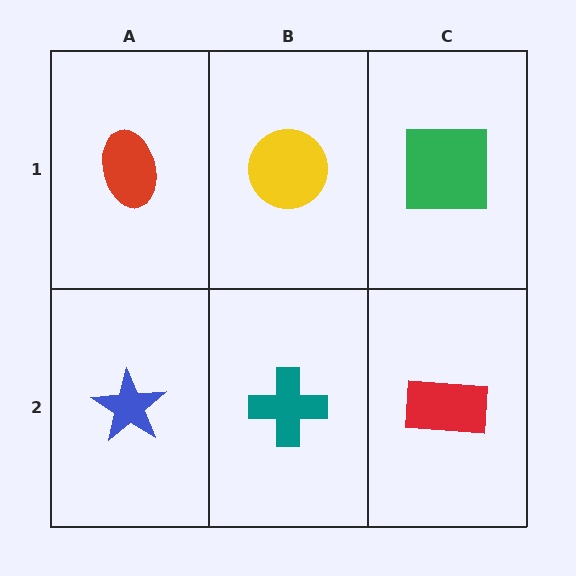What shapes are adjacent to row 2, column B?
A yellow circle (row 1, column B), a blue star (row 2, column A), a red rectangle (row 2, column C).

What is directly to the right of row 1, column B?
A green square.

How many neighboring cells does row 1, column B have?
3.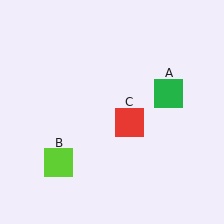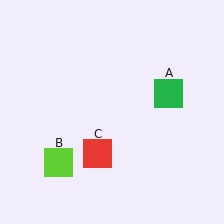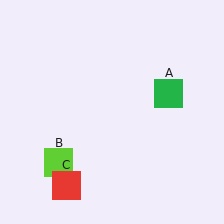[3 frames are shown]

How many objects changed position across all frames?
1 object changed position: red square (object C).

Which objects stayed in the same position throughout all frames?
Green square (object A) and lime square (object B) remained stationary.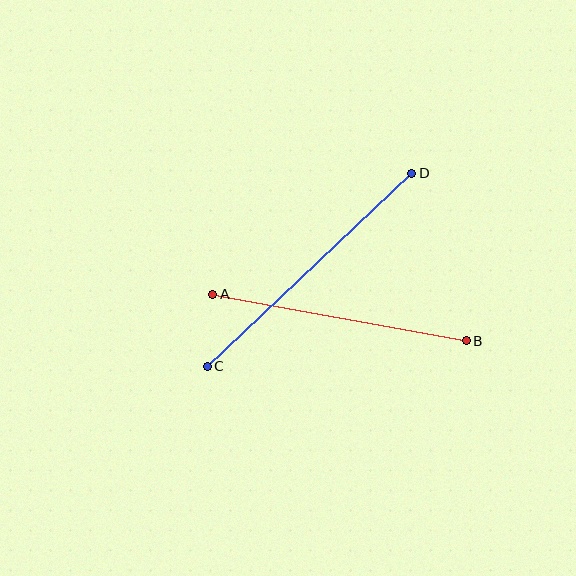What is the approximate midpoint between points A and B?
The midpoint is at approximately (340, 317) pixels.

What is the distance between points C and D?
The distance is approximately 281 pixels.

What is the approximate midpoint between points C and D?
The midpoint is at approximately (309, 270) pixels.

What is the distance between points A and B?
The distance is approximately 258 pixels.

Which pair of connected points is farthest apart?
Points C and D are farthest apart.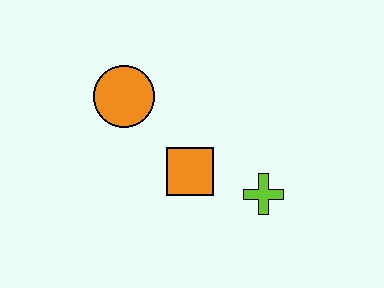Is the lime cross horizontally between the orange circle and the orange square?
No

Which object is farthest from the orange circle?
The lime cross is farthest from the orange circle.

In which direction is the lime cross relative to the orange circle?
The lime cross is to the right of the orange circle.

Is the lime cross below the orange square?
Yes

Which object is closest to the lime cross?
The orange square is closest to the lime cross.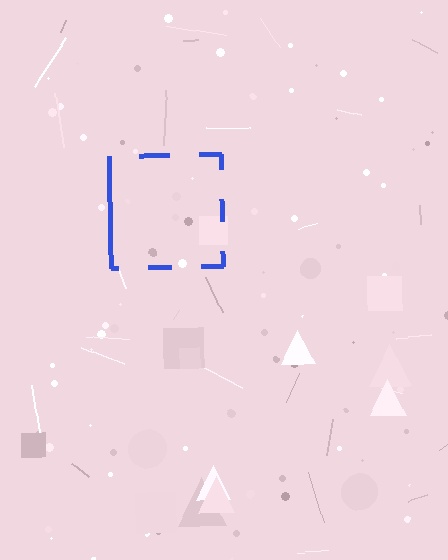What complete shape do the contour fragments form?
The contour fragments form a square.